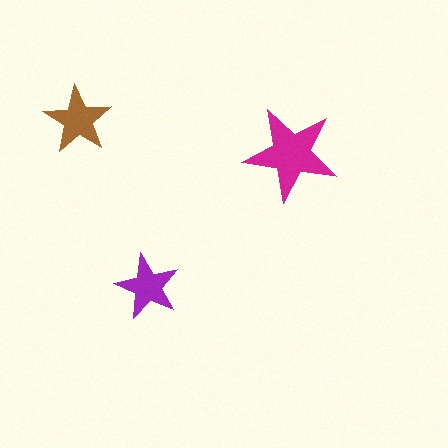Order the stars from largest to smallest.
the magenta one, the brown one, the purple one.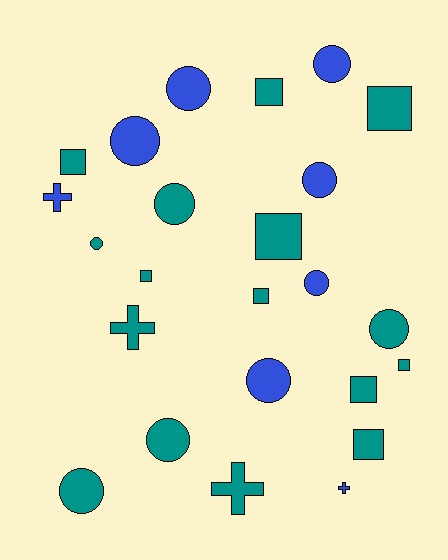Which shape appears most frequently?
Circle, with 11 objects.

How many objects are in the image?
There are 24 objects.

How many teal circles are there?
There are 5 teal circles.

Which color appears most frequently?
Teal, with 16 objects.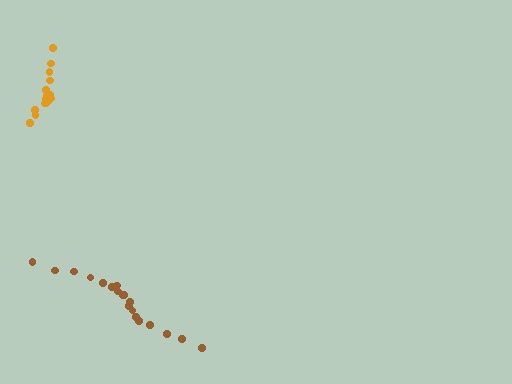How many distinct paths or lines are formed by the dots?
There are 2 distinct paths.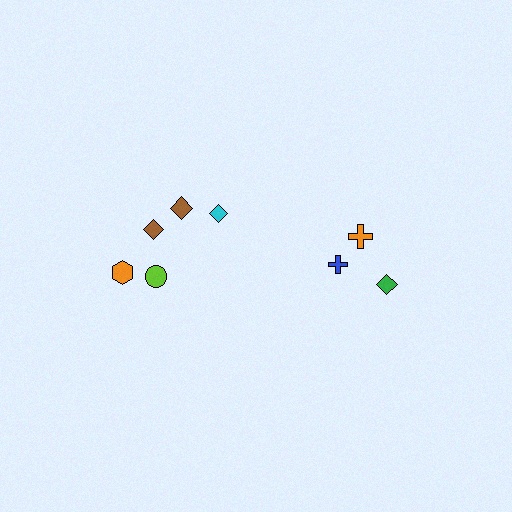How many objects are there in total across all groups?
There are 8 objects.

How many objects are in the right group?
There are 3 objects.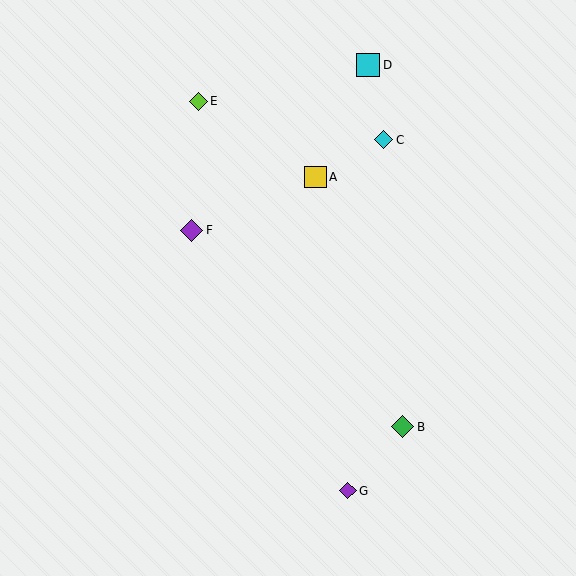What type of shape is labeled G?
Shape G is a purple diamond.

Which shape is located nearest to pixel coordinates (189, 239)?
The purple diamond (labeled F) at (192, 230) is nearest to that location.